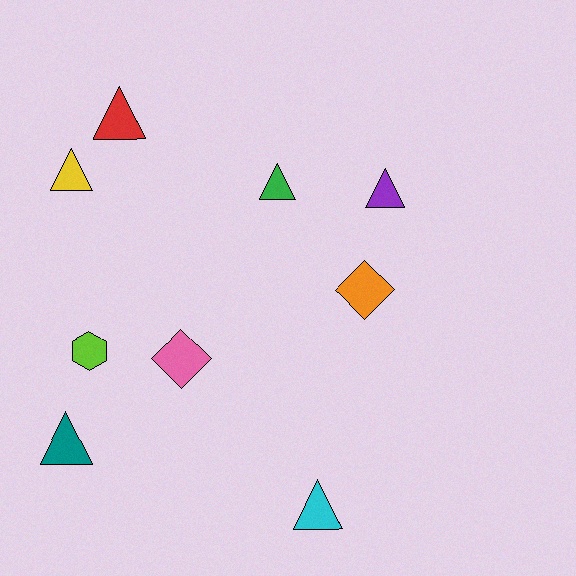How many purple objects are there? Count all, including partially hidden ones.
There is 1 purple object.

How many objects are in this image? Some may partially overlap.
There are 9 objects.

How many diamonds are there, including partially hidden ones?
There are 2 diamonds.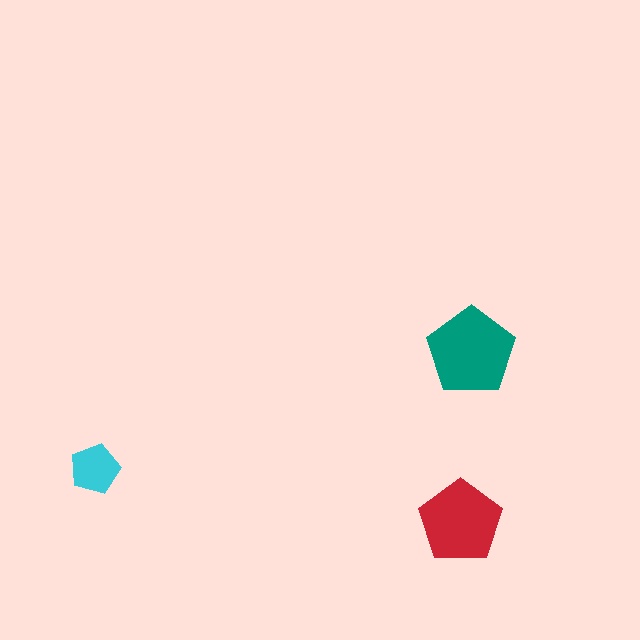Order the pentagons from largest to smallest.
the teal one, the red one, the cyan one.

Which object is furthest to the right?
The teal pentagon is rightmost.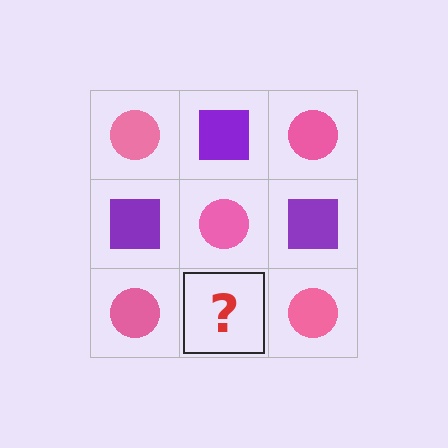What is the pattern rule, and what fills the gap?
The rule is that it alternates pink circle and purple square in a checkerboard pattern. The gap should be filled with a purple square.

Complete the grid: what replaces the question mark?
The question mark should be replaced with a purple square.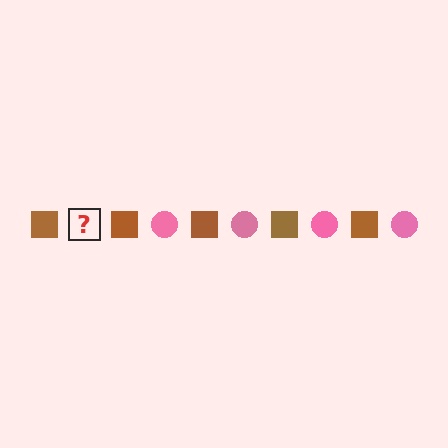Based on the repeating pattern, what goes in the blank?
The blank should be a pink circle.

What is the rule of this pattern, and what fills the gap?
The rule is that the pattern alternates between brown square and pink circle. The gap should be filled with a pink circle.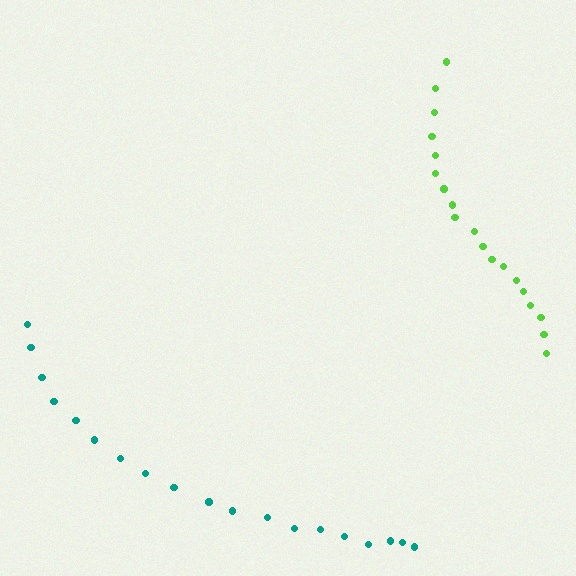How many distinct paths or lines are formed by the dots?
There are 2 distinct paths.